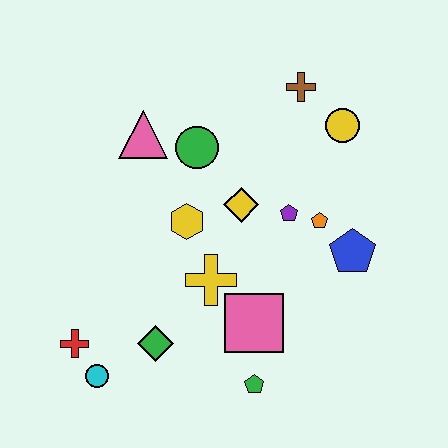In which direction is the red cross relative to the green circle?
The red cross is below the green circle.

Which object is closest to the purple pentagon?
The orange pentagon is closest to the purple pentagon.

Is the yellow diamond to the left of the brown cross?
Yes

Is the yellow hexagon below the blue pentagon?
No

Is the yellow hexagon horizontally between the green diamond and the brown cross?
Yes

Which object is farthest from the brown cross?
The cyan circle is farthest from the brown cross.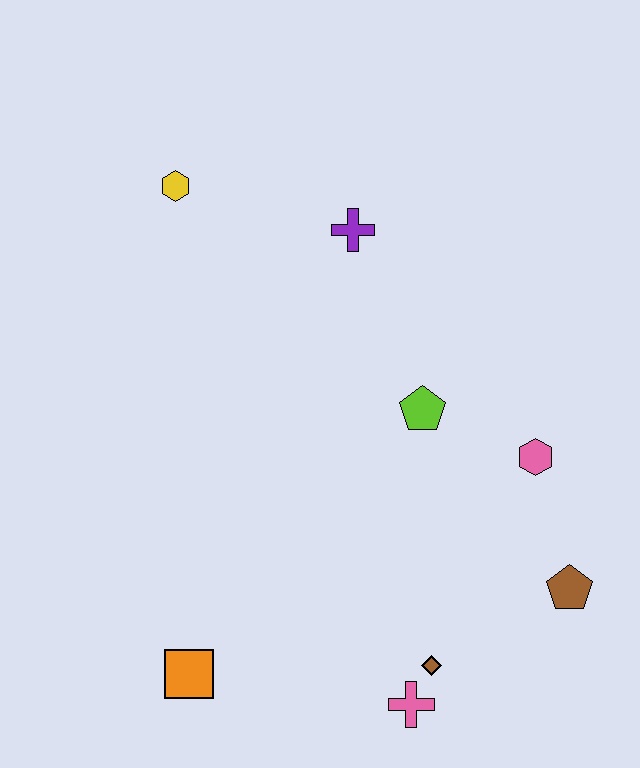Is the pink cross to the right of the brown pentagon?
No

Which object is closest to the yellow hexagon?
The purple cross is closest to the yellow hexagon.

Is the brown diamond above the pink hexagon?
No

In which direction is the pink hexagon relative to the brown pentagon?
The pink hexagon is above the brown pentagon.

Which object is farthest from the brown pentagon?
The yellow hexagon is farthest from the brown pentagon.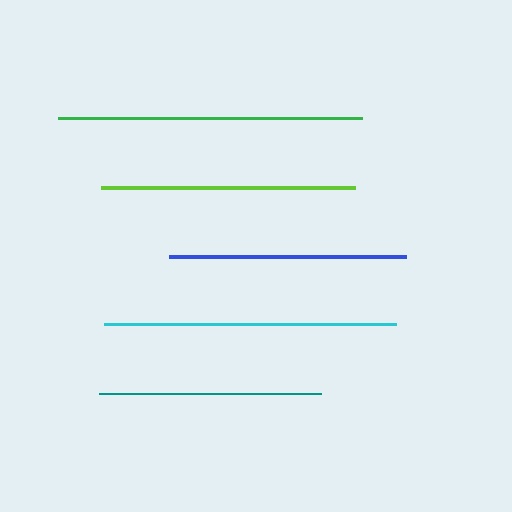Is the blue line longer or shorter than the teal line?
The blue line is longer than the teal line.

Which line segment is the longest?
The green line is the longest at approximately 304 pixels.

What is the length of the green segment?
The green segment is approximately 304 pixels long.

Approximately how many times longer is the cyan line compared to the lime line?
The cyan line is approximately 1.1 times the length of the lime line.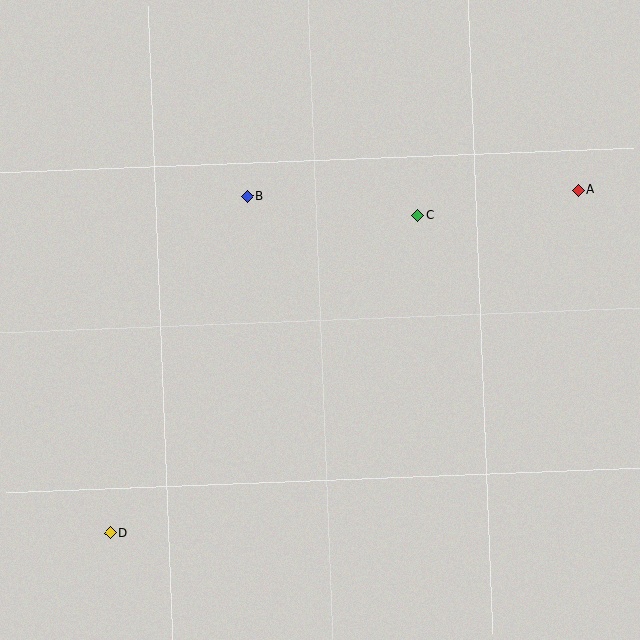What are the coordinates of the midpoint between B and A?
The midpoint between B and A is at (413, 193).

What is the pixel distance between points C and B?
The distance between C and B is 171 pixels.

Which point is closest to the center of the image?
Point C at (418, 215) is closest to the center.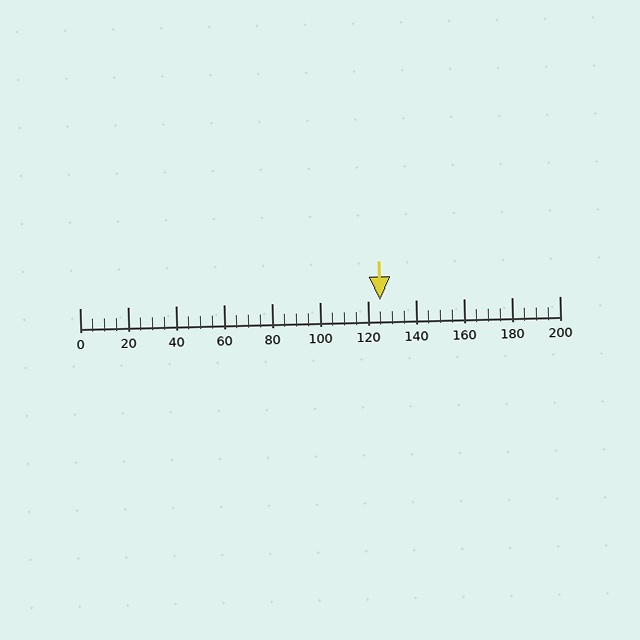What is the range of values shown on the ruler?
The ruler shows values from 0 to 200.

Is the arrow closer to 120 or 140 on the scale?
The arrow is closer to 120.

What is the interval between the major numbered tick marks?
The major tick marks are spaced 20 units apart.